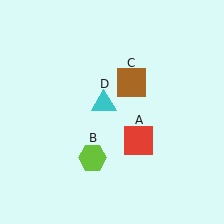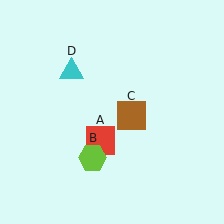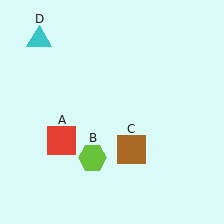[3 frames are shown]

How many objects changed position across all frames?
3 objects changed position: red square (object A), brown square (object C), cyan triangle (object D).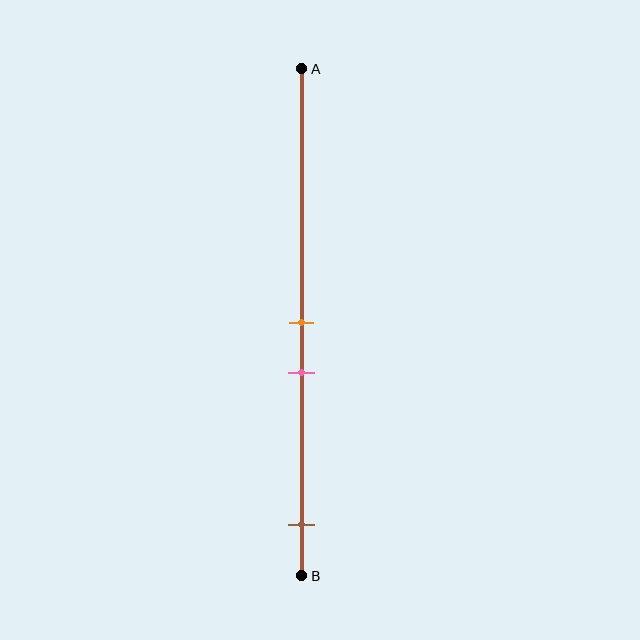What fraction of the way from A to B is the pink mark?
The pink mark is approximately 60% (0.6) of the way from A to B.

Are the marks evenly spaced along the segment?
No, the marks are not evenly spaced.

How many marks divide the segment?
There are 3 marks dividing the segment.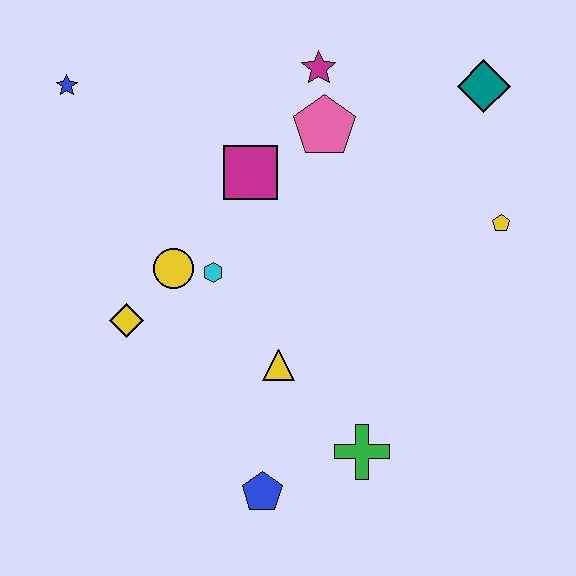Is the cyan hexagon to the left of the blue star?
No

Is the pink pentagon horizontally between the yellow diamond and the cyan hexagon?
No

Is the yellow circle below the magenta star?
Yes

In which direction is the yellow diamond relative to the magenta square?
The yellow diamond is below the magenta square.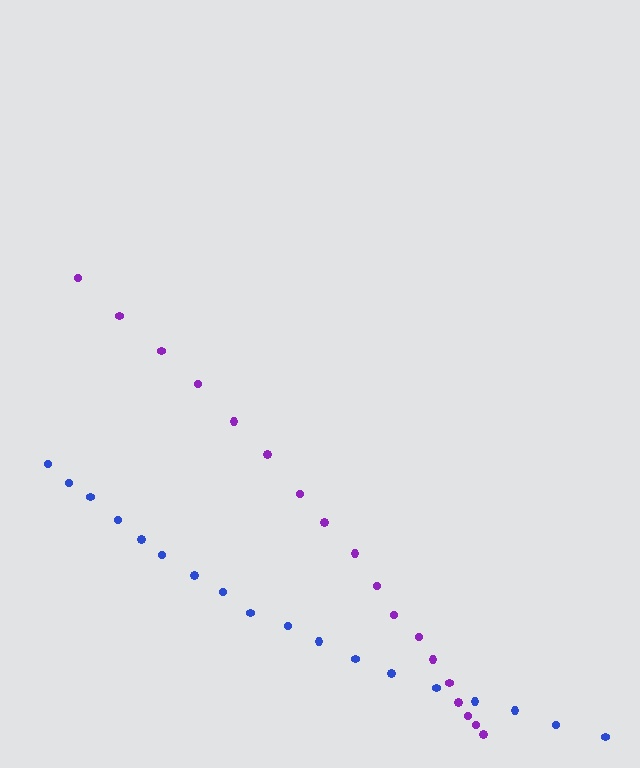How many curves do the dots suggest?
There are 2 distinct paths.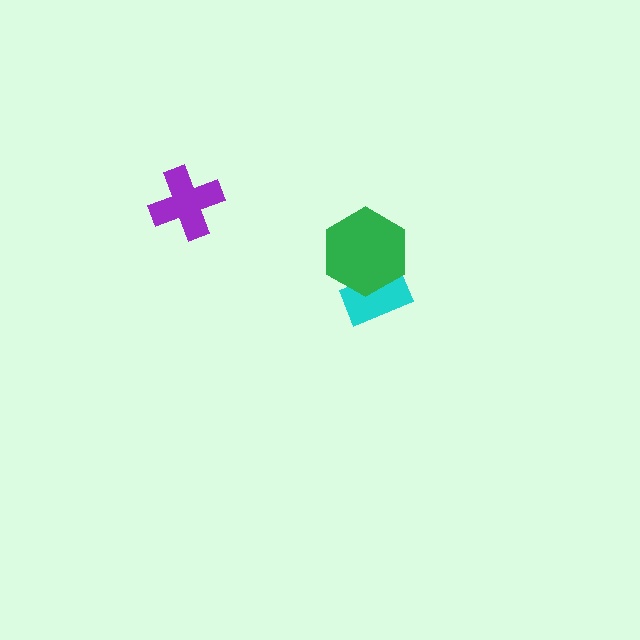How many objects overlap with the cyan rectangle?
1 object overlaps with the cyan rectangle.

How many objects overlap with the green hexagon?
1 object overlaps with the green hexagon.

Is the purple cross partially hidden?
No, no other shape covers it.